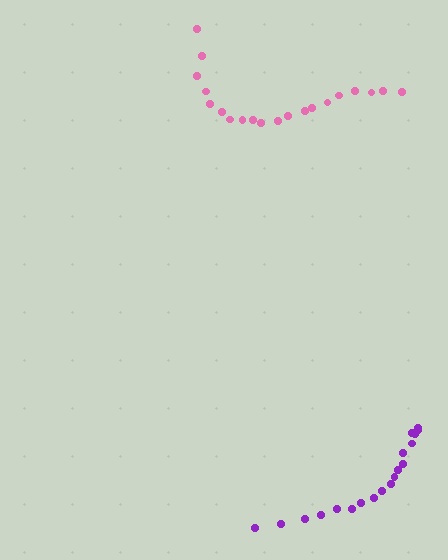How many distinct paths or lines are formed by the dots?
There are 2 distinct paths.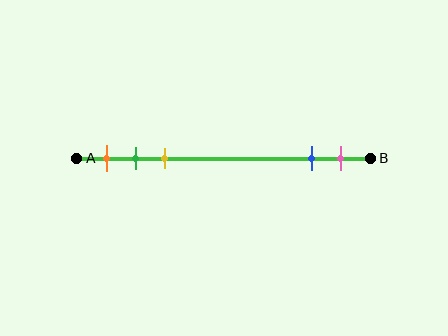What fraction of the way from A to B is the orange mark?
The orange mark is approximately 10% (0.1) of the way from A to B.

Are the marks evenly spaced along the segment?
No, the marks are not evenly spaced.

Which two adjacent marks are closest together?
The green and yellow marks are the closest adjacent pair.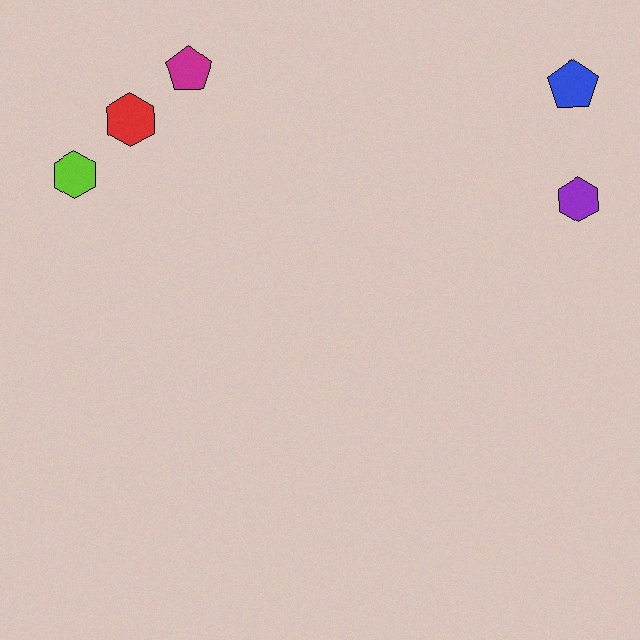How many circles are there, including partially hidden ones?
There are no circles.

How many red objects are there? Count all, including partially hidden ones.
There is 1 red object.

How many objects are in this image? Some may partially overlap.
There are 5 objects.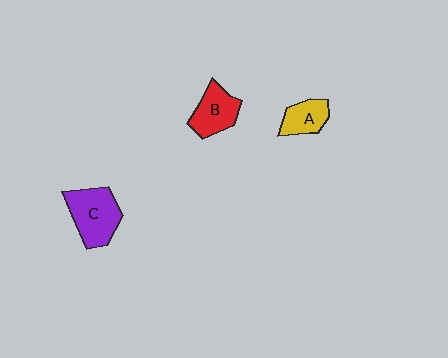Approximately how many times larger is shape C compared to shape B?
Approximately 1.3 times.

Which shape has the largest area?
Shape C (purple).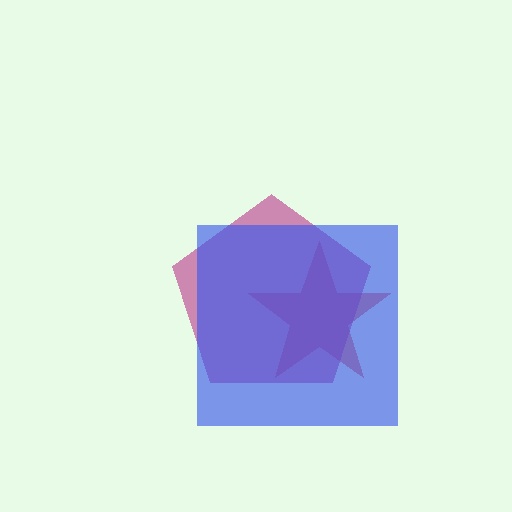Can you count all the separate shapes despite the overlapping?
Yes, there are 3 separate shapes.